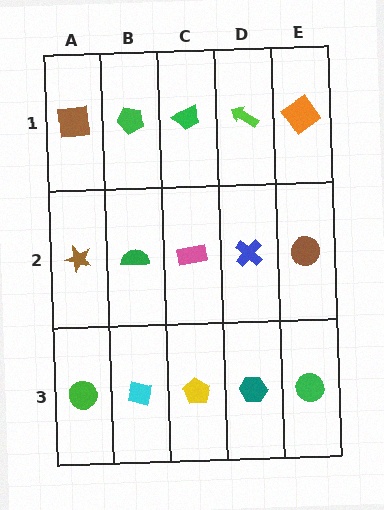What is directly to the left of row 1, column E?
A lime arrow.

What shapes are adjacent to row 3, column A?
A brown star (row 2, column A), a cyan square (row 3, column B).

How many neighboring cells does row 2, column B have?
4.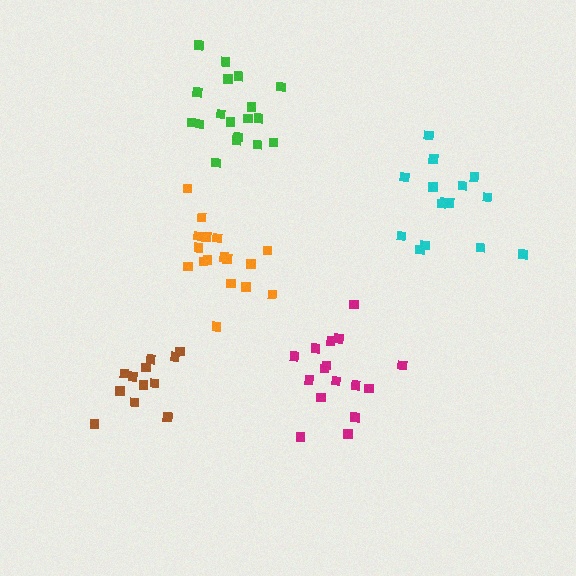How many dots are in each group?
Group 1: 18 dots, Group 2: 15 dots, Group 3: 12 dots, Group 4: 16 dots, Group 5: 17 dots (78 total).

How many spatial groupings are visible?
There are 5 spatial groupings.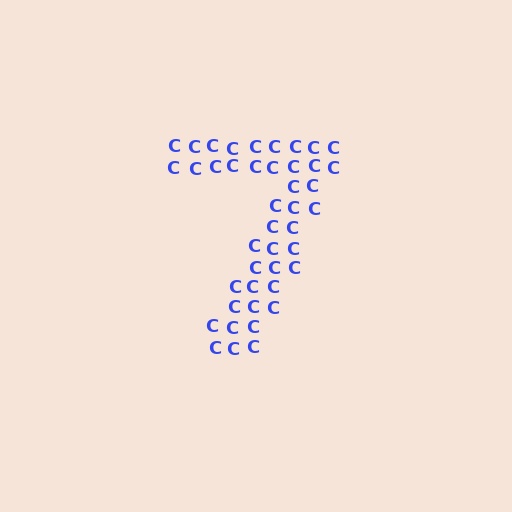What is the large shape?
The large shape is the digit 7.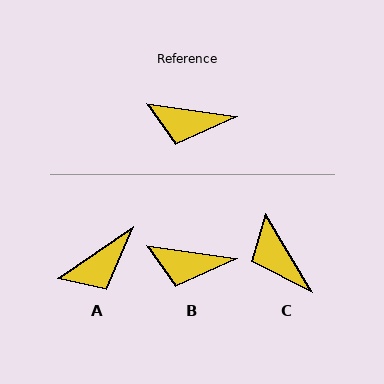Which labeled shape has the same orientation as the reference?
B.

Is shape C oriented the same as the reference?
No, it is off by about 51 degrees.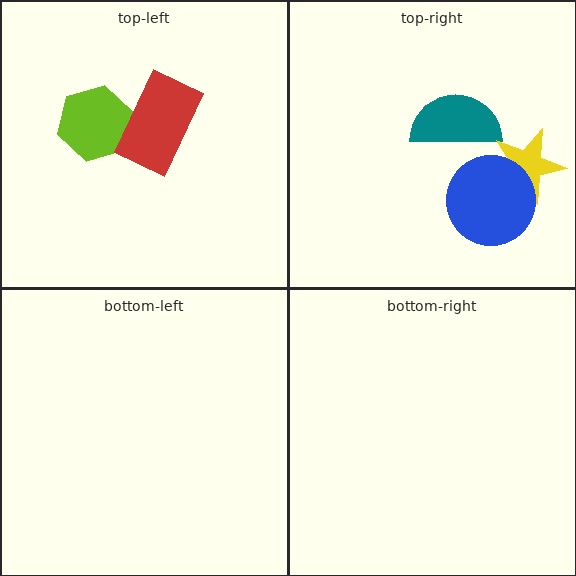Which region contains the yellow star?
The top-right region.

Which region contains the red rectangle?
The top-left region.